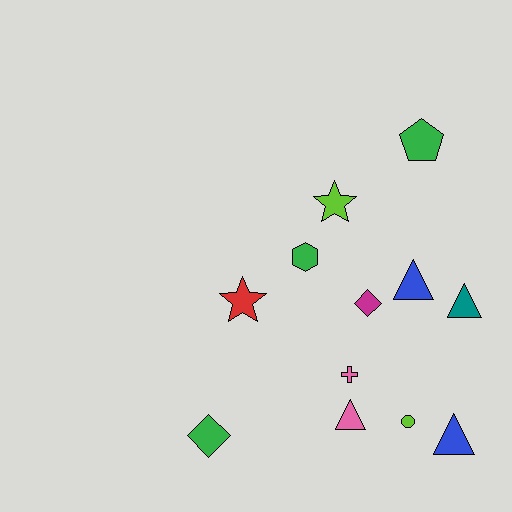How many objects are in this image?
There are 12 objects.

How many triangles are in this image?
There are 4 triangles.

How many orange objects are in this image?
There are no orange objects.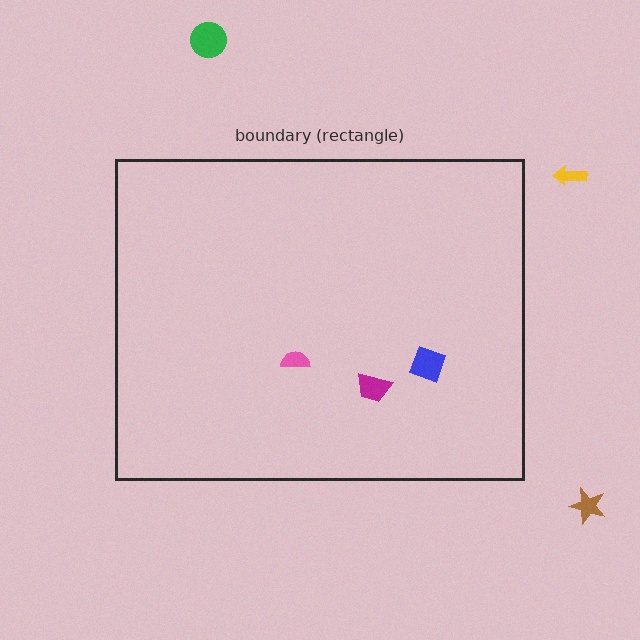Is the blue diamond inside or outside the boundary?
Inside.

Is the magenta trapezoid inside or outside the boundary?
Inside.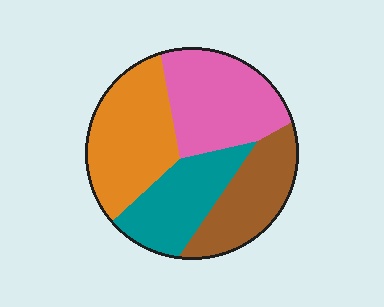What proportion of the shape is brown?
Brown covers roughly 20% of the shape.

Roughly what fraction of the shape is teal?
Teal covers around 20% of the shape.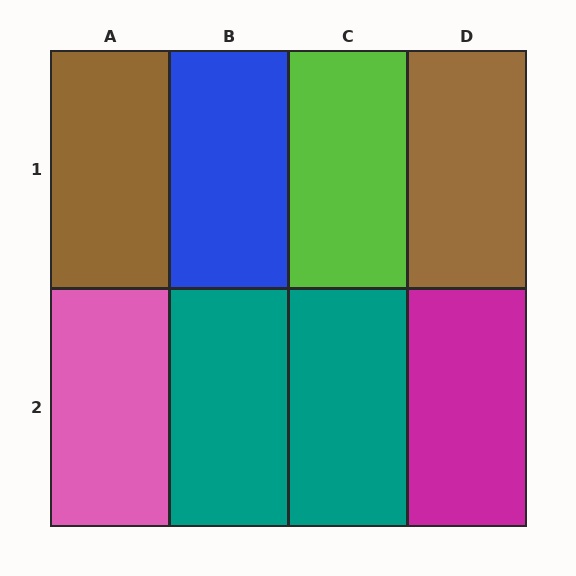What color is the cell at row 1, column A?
Brown.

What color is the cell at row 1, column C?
Lime.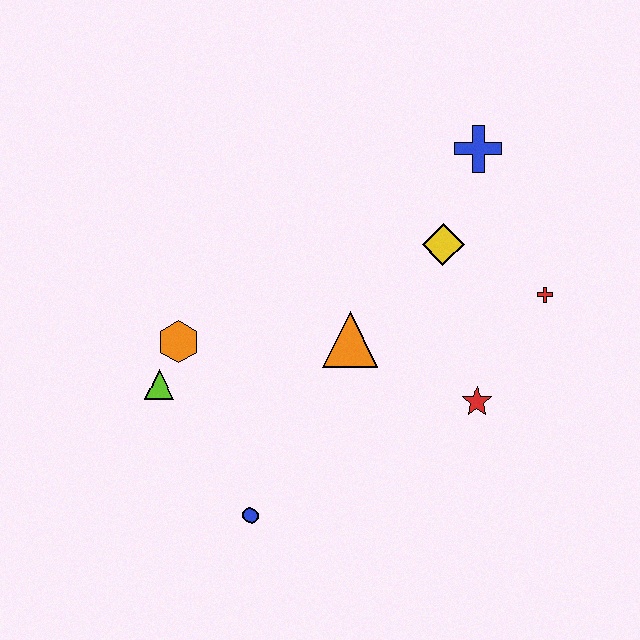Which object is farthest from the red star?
The lime triangle is farthest from the red star.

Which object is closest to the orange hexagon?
The lime triangle is closest to the orange hexagon.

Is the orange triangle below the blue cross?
Yes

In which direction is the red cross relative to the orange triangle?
The red cross is to the right of the orange triangle.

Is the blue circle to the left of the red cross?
Yes